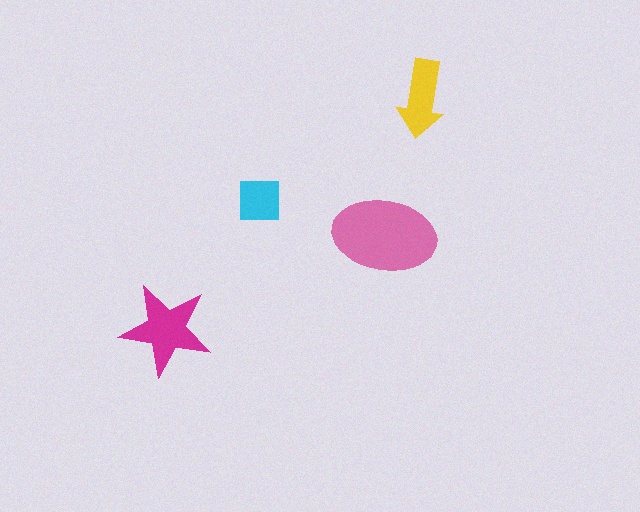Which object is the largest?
The pink ellipse.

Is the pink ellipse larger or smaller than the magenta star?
Larger.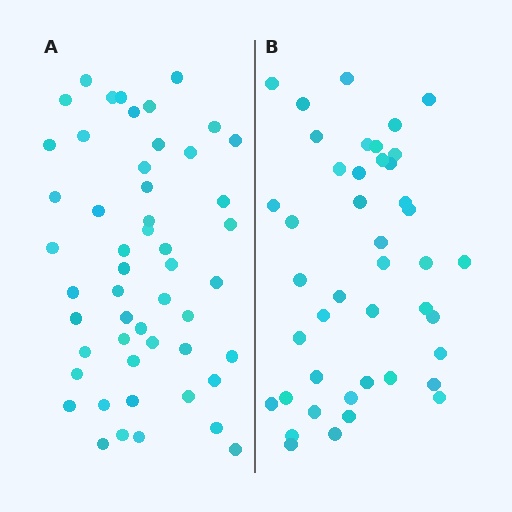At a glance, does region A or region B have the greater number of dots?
Region A (the left region) has more dots.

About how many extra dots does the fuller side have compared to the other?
Region A has roughly 8 or so more dots than region B.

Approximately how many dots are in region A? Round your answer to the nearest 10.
About 50 dots. (The exact count is 51, which rounds to 50.)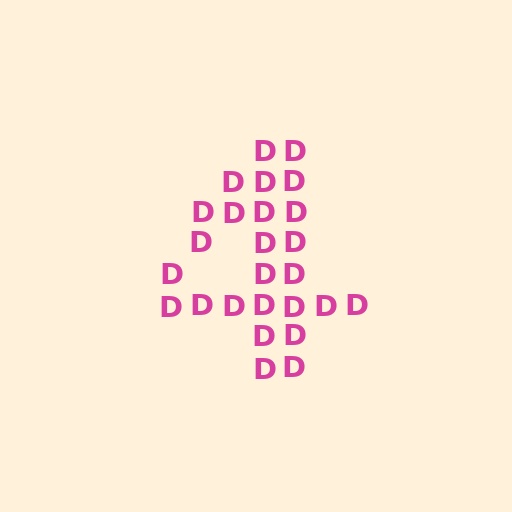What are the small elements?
The small elements are letter D's.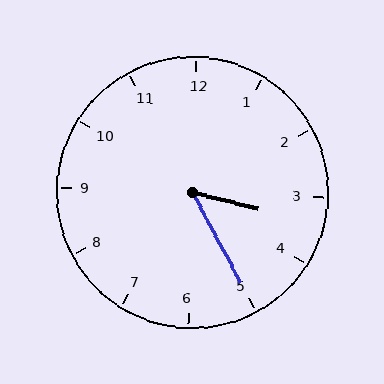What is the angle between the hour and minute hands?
Approximately 48 degrees.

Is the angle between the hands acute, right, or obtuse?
It is acute.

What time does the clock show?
3:25.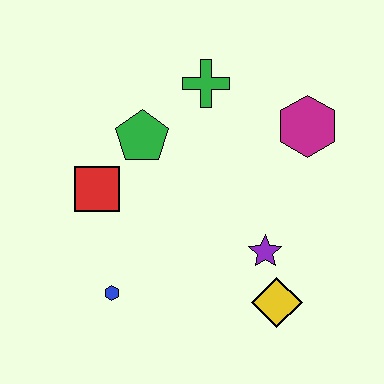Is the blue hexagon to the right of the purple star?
No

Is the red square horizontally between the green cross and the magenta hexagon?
No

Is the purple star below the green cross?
Yes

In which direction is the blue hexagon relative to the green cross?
The blue hexagon is below the green cross.